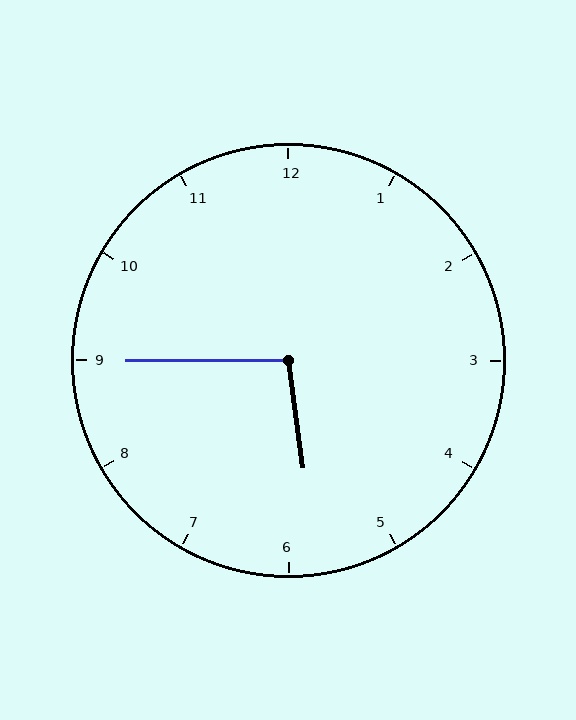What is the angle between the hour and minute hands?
Approximately 98 degrees.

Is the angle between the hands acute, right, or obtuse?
It is obtuse.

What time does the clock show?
5:45.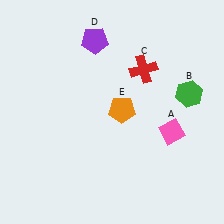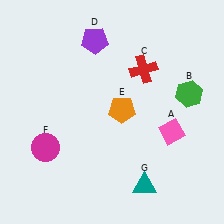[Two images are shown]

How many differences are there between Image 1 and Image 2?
There are 2 differences between the two images.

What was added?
A magenta circle (F), a teal triangle (G) were added in Image 2.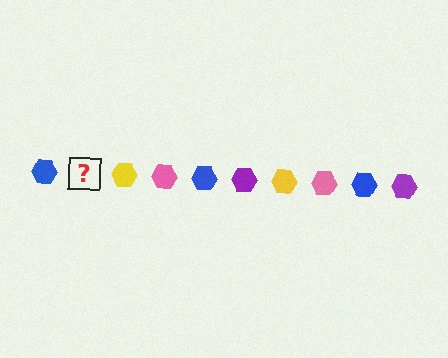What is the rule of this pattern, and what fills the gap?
The rule is that the pattern cycles through blue, purple, yellow, pink hexagons. The gap should be filled with a purple hexagon.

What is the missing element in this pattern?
The missing element is a purple hexagon.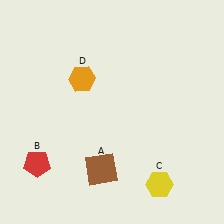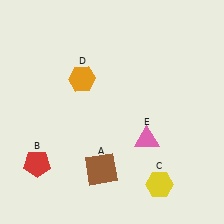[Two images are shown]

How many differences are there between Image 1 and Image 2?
There is 1 difference between the two images.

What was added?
A pink triangle (E) was added in Image 2.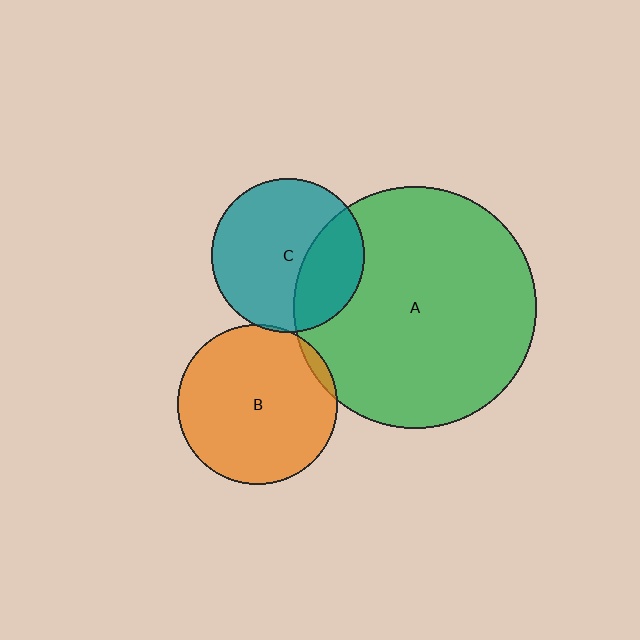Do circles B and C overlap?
Yes.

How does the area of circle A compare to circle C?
Approximately 2.5 times.